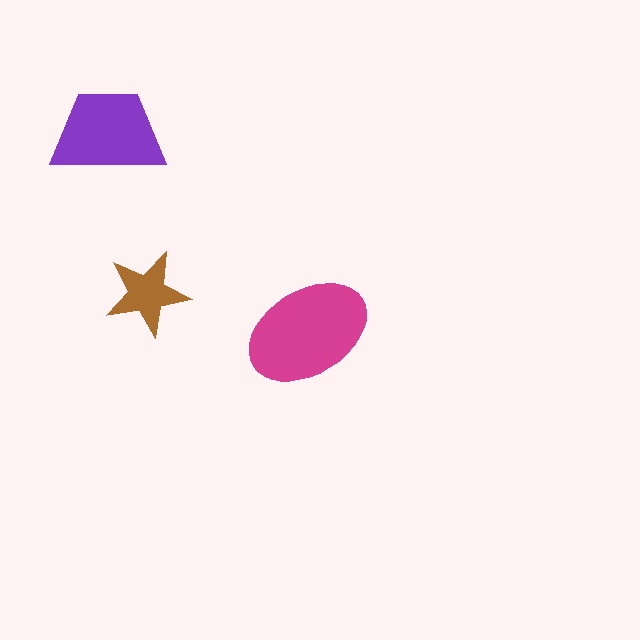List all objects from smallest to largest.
The brown star, the purple trapezoid, the magenta ellipse.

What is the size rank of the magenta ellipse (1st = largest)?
1st.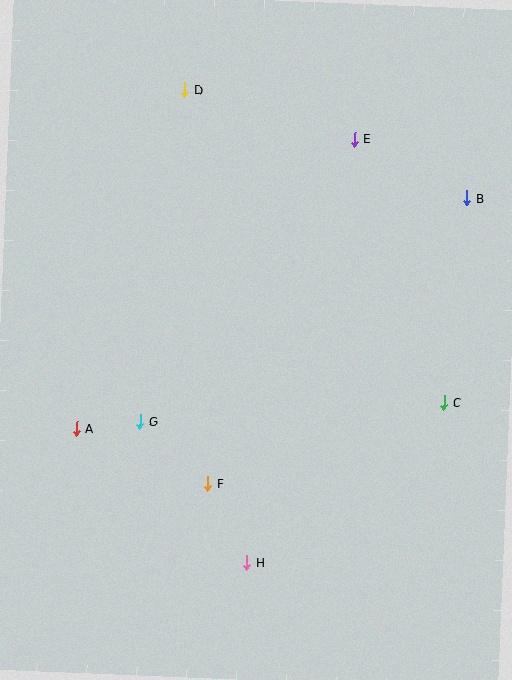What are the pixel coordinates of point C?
Point C is at (444, 402).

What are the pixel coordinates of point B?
Point B is at (467, 198).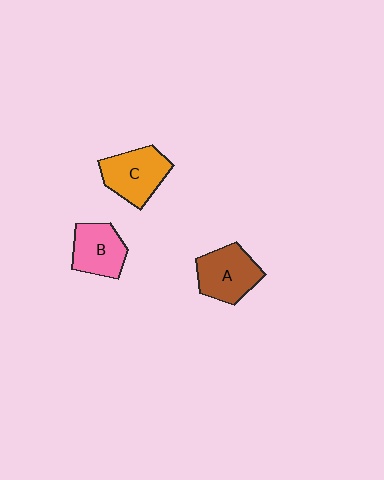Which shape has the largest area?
Shape C (orange).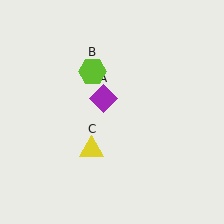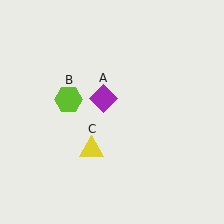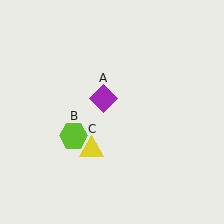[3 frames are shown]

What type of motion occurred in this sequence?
The lime hexagon (object B) rotated counterclockwise around the center of the scene.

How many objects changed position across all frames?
1 object changed position: lime hexagon (object B).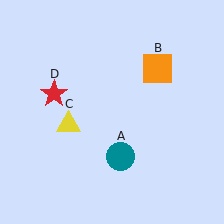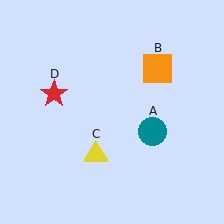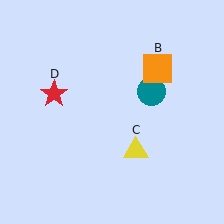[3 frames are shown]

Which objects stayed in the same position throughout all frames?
Orange square (object B) and red star (object D) remained stationary.